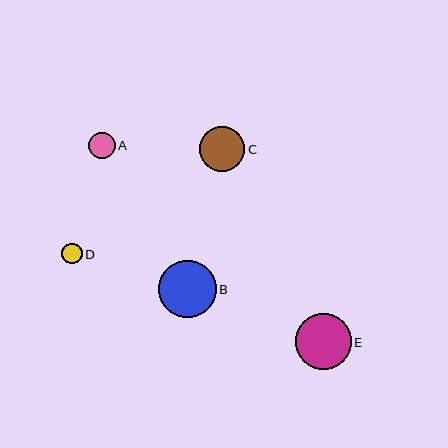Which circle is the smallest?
Circle D is the smallest with a size of approximately 21 pixels.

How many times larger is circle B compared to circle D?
Circle B is approximately 2.7 times the size of circle D.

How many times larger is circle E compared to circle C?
Circle E is approximately 1.2 times the size of circle C.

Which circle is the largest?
Circle B is the largest with a size of approximately 57 pixels.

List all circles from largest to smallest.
From largest to smallest: B, E, C, A, D.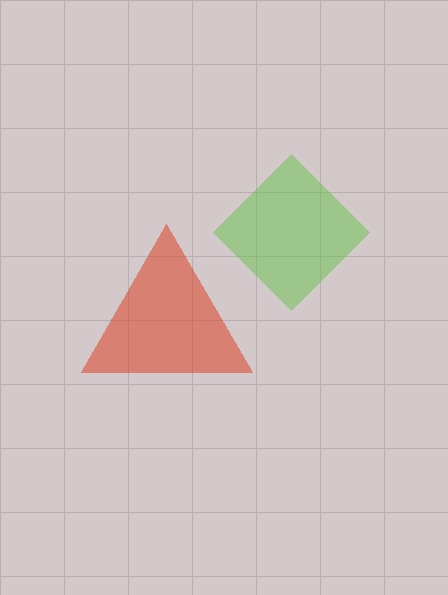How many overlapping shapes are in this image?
There are 2 overlapping shapes in the image.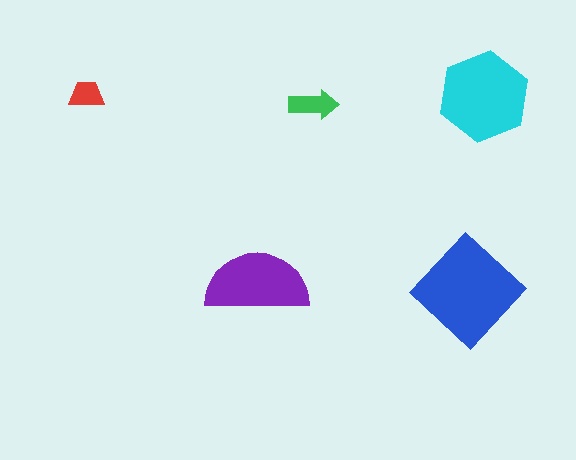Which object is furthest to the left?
The red trapezoid is leftmost.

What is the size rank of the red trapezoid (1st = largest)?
5th.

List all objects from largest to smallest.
The blue diamond, the cyan hexagon, the purple semicircle, the green arrow, the red trapezoid.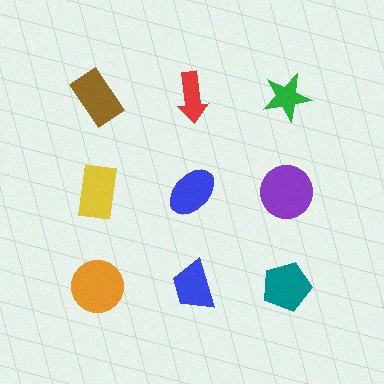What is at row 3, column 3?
A teal pentagon.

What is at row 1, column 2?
A red arrow.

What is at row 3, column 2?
A blue trapezoid.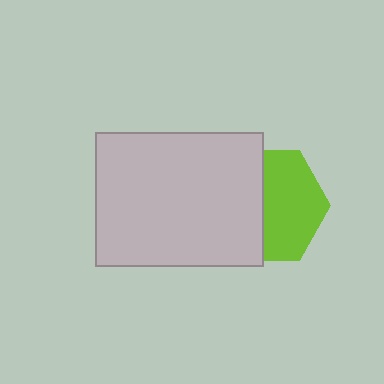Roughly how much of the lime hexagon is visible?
About half of it is visible (roughly 55%).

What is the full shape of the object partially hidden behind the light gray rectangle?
The partially hidden object is a lime hexagon.